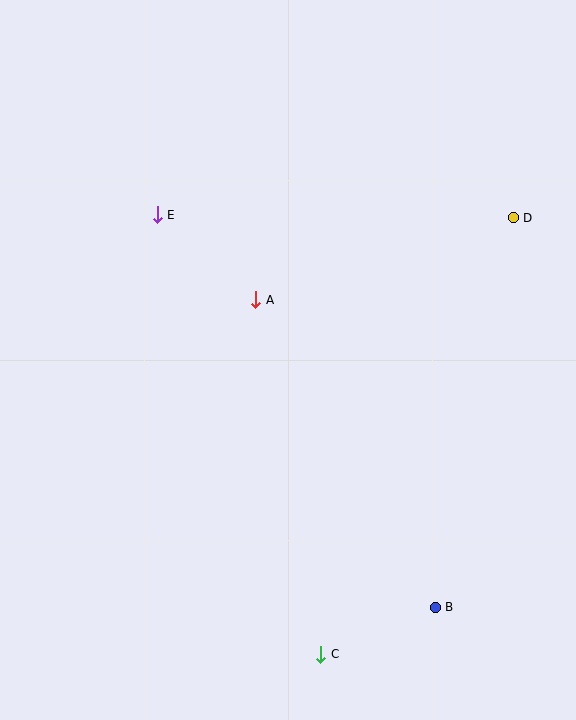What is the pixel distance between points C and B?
The distance between C and B is 124 pixels.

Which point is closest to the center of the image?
Point A at (256, 300) is closest to the center.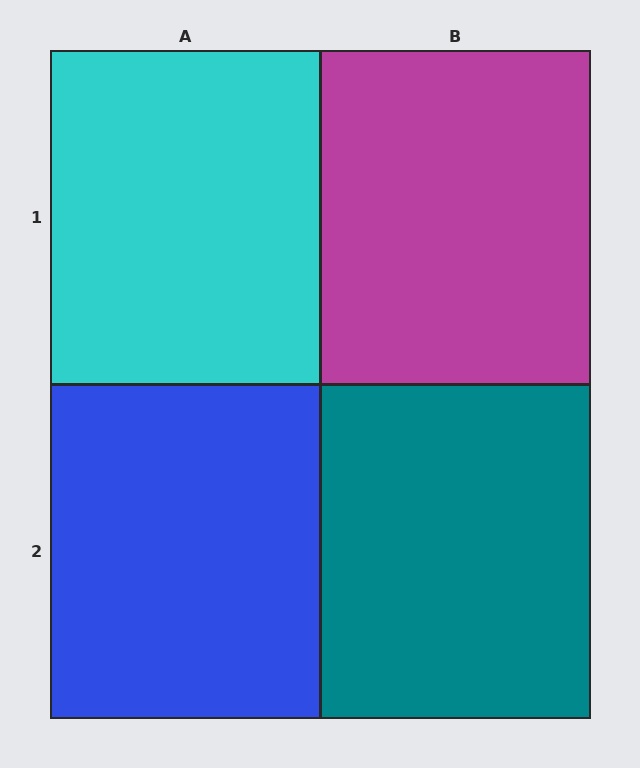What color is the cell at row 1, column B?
Magenta.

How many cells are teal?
1 cell is teal.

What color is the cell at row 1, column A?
Cyan.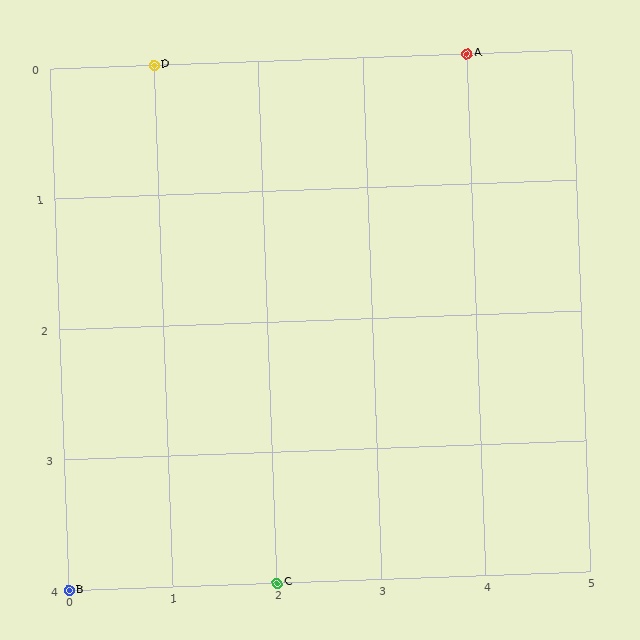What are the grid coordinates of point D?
Point D is at grid coordinates (1, 0).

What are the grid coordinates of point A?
Point A is at grid coordinates (4, 0).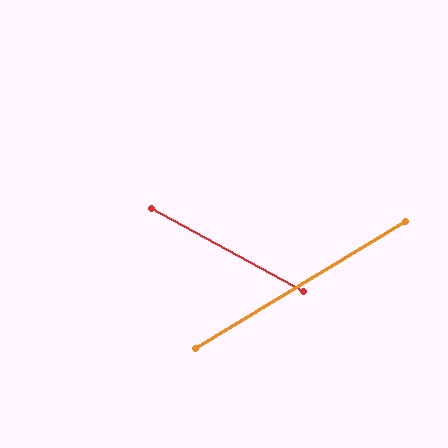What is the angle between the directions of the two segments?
Approximately 60 degrees.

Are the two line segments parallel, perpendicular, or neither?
Neither parallel nor perpendicular — they differ by about 60°.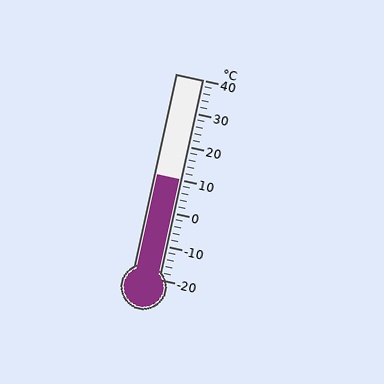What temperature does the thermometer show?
The thermometer shows approximately 10°C.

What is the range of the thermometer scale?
The thermometer scale ranges from -20°C to 40°C.